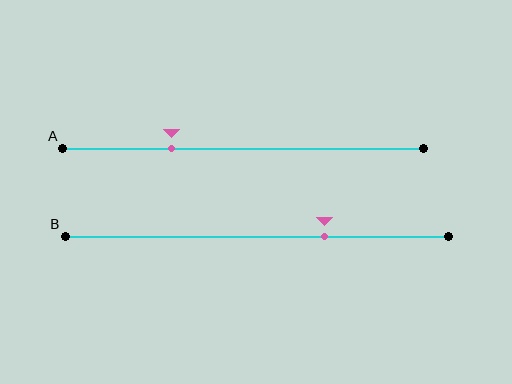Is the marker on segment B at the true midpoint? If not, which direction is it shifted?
No, the marker on segment B is shifted to the right by about 18% of the segment length.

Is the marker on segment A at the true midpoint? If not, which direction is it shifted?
No, the marker on segment A is shifted to the left by about 20% of the segment length.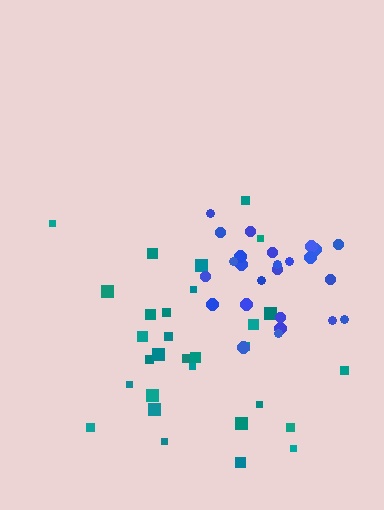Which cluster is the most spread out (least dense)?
Teal.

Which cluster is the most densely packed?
Blue.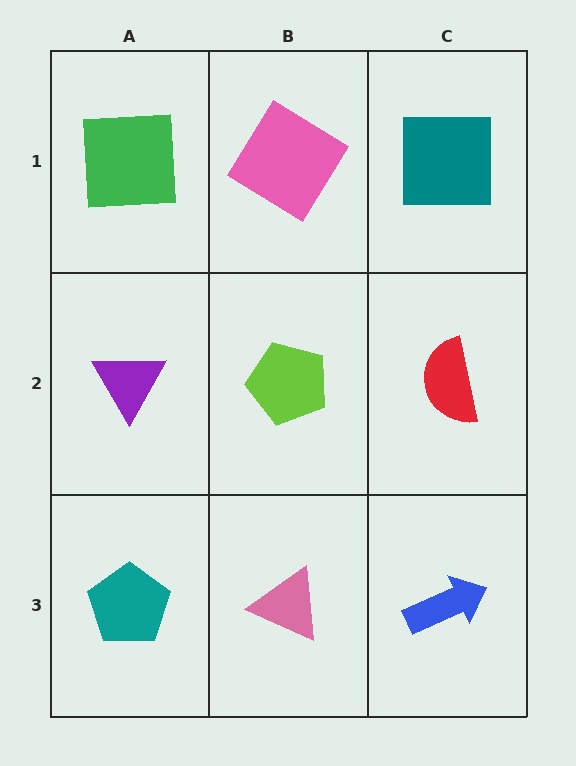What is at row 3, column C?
A blue arrow.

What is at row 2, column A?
A purple triangle.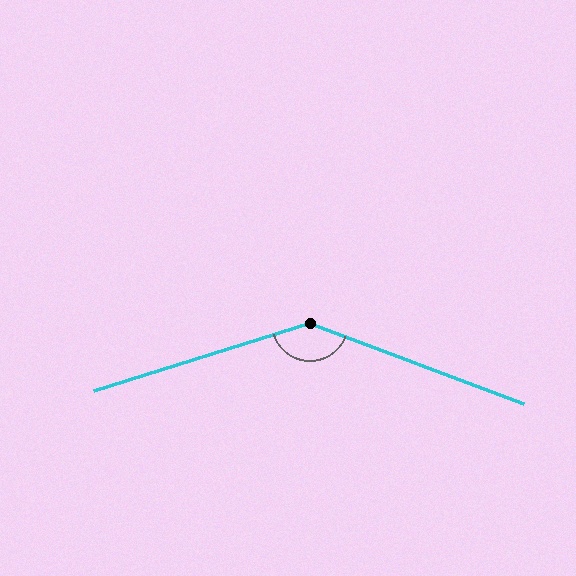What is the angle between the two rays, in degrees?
Approximately 142 degrees.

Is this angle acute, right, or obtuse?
It is obtuse.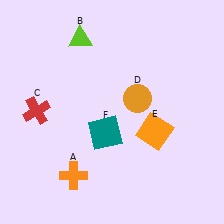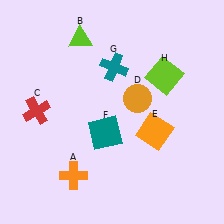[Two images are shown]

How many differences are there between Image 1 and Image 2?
There are 2 differences between the two images.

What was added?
A teal cross (G), a lime square (H) were added in Image 2.